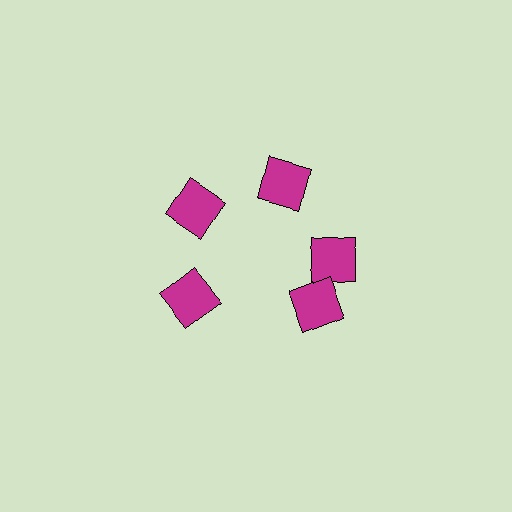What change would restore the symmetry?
The symmetry would be restored by rotating it back into even spacing with its neighbors so that all 5 squares sit at equal angles and equal distance from the center.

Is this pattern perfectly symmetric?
No. The 5 magenta squares are arranged in a ring, but one element near the 5 o'clock position is rotated out of alignment along the ring, breaking the 5-fold rotational symmetry.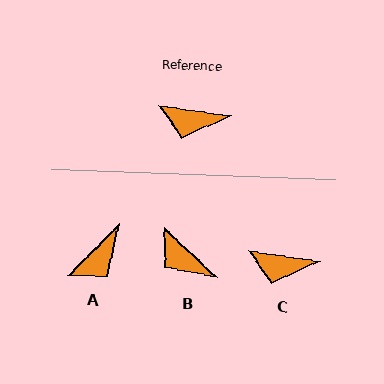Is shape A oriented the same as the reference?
No, it is off by about 53 degrees.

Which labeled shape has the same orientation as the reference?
C.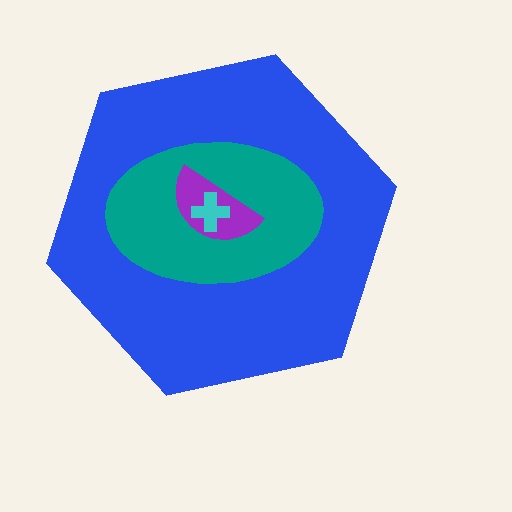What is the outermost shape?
The blue hexagon.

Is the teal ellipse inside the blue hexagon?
Yes.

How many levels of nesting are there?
4.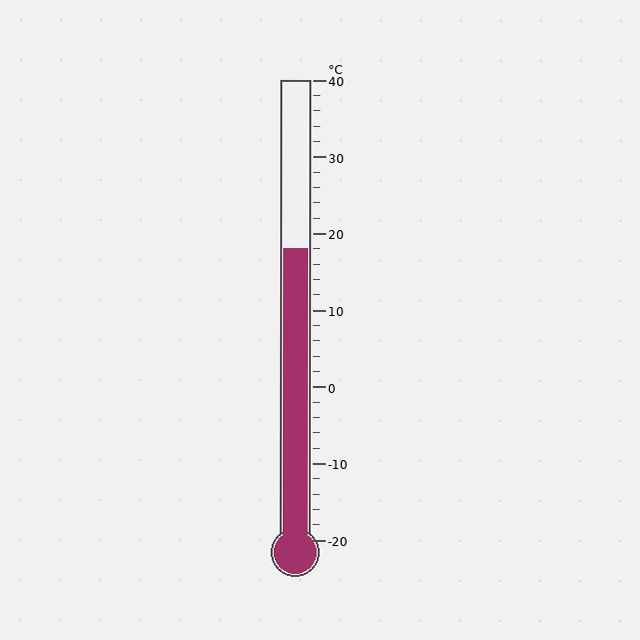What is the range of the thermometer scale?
The thermometer scale ranges from -20°C to 40°C.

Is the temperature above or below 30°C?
The temperature is below 30°C.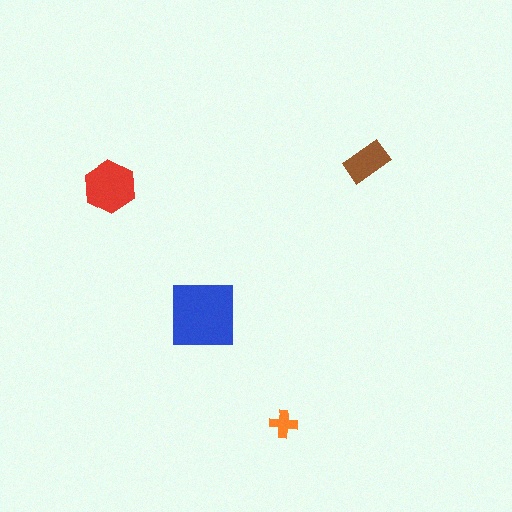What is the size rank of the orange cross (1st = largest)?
4th.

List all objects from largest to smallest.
The blue square, the red hexagon, the brown rectangle, the orange cross.